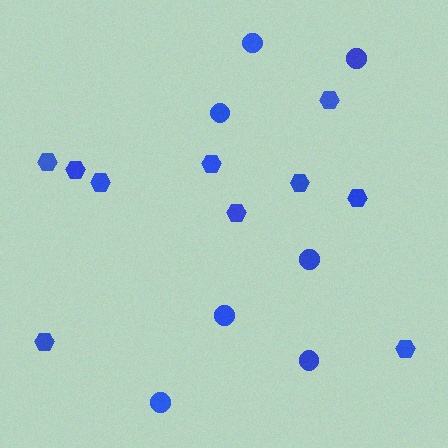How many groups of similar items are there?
There are 2 groups: one group of circles (7) and one group of hexagons (10).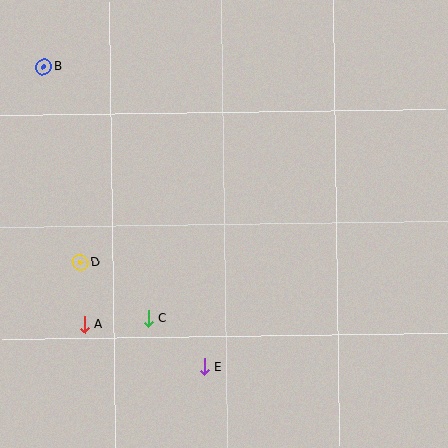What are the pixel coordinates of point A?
Point A is at (85, 324).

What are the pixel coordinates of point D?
Point D is at (80, 262).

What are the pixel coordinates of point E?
Point E is at (204, 367).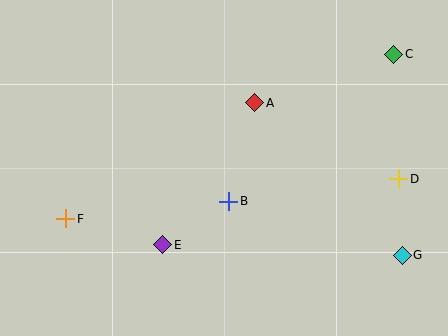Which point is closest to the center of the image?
Point B at (229, 201) is closest to the center.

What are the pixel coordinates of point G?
Point G is at (402, 255).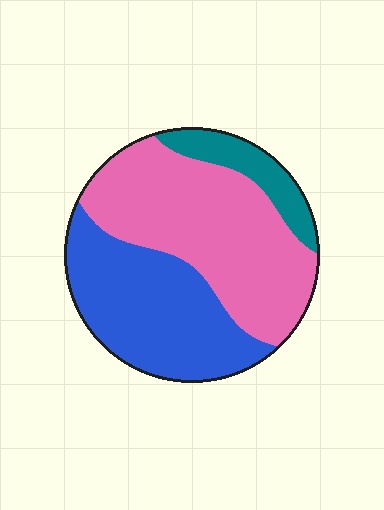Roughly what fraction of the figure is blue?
Blue covers 39% of the figure.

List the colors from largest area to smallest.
From largest to smallest: pink, blue, teal.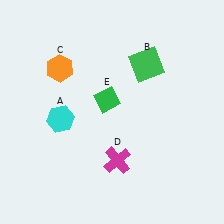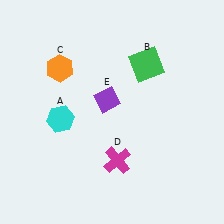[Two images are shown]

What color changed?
The diamond (E) changed from green in Image 1 to purple in Image 2.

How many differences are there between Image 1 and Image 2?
There is 1 difference between the two images.